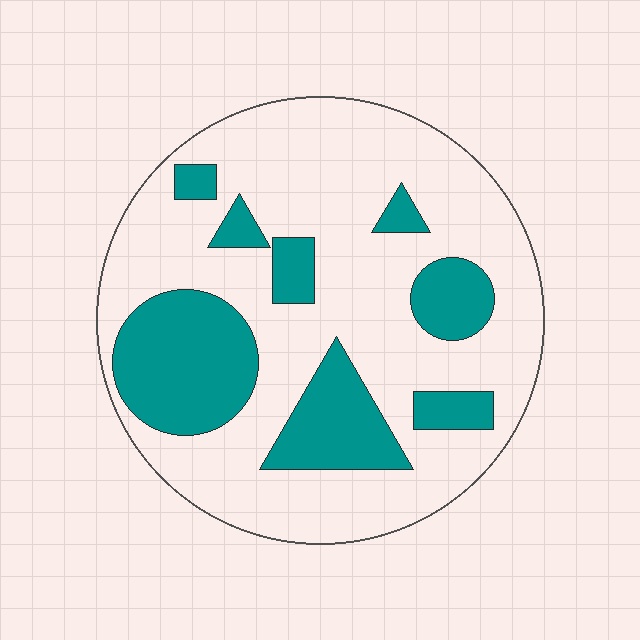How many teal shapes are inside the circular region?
8.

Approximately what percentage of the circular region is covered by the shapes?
Approximately 30%.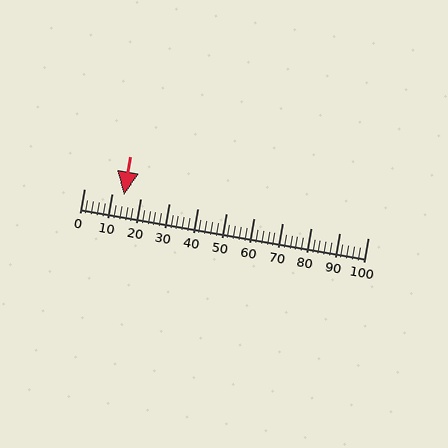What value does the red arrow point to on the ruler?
The red arrow points to approximately 14.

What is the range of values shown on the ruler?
The ruler shows values from 0 to 100.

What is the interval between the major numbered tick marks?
The major tick marks are spaced 10 units apart.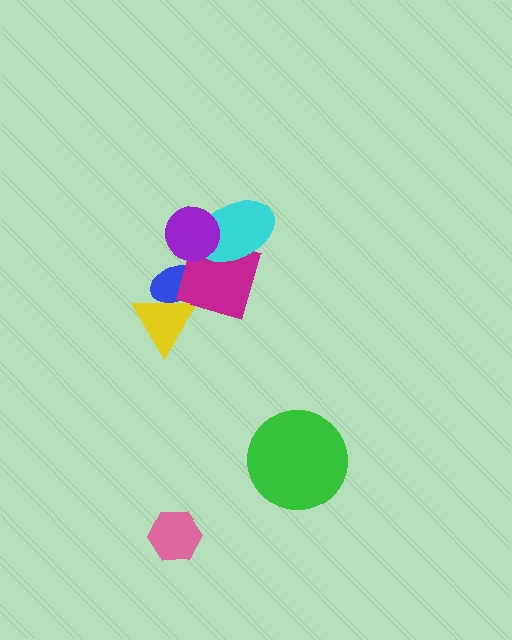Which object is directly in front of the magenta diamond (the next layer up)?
The cyan ellipse is directly in front of the magenta diamond.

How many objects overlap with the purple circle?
2 objects overlap with the purple circle.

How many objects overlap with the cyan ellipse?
2 objects overlap with the cyan ellipse.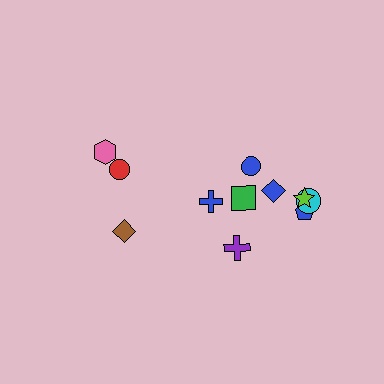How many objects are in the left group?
There are 3 objects.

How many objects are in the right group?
There are 8 objects.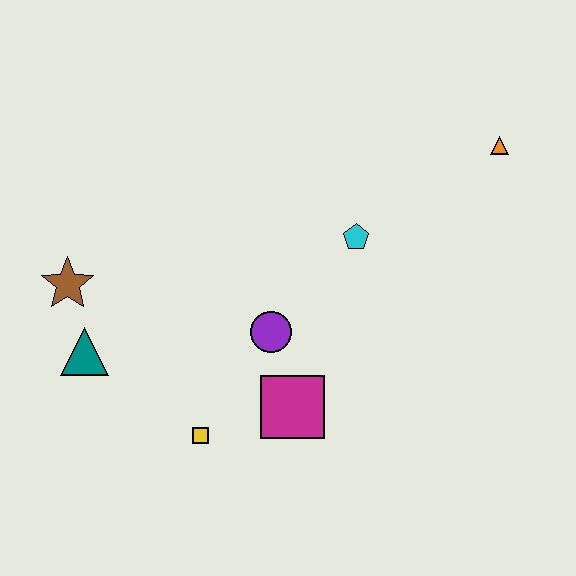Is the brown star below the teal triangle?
No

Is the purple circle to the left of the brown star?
No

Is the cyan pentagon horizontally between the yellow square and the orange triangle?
Yes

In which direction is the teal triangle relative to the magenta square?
The teal triangle is to the left of the magenta square.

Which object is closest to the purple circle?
The magenta square is closest to the purple circle.